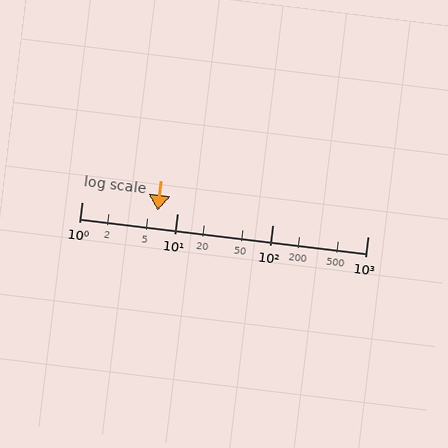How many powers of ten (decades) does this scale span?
The scale spans 3 decades, from 1 to 1000.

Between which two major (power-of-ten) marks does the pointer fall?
The pointer is between 1 and 10.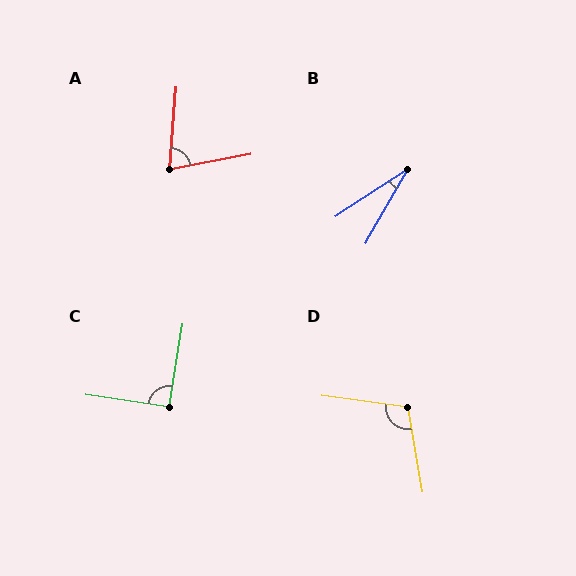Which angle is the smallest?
B, at approximately 27 degrees.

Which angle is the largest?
D, at approximately 108 degrees.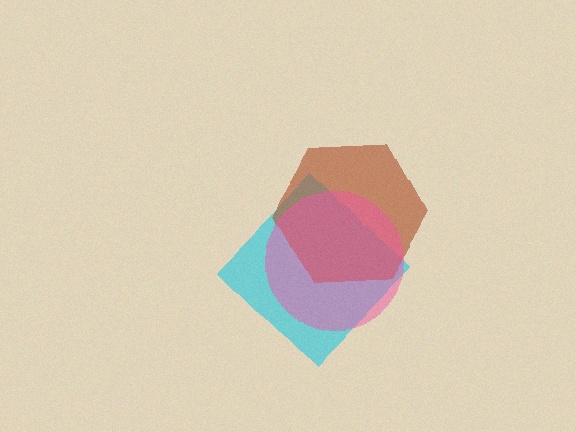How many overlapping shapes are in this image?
There are 3 overlapping shapes in the image.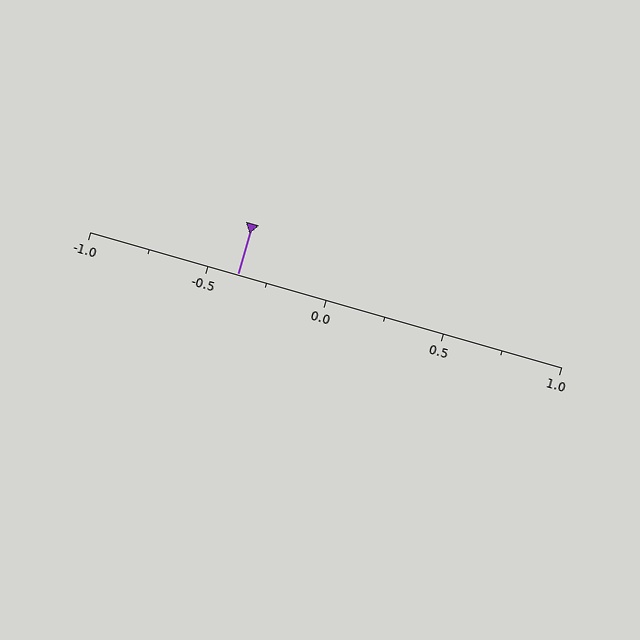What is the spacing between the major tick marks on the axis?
The major ticks are spaced 0.5 apart.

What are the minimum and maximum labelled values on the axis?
The axis runs from -1.0 to 1.0.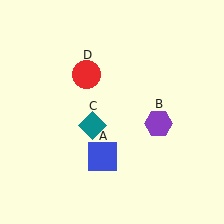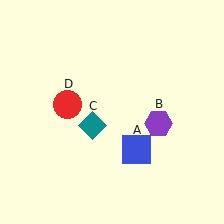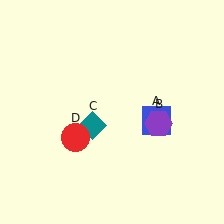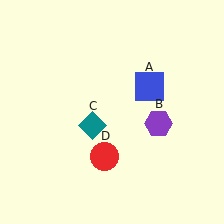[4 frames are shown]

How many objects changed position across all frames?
2 objects changed position: blue square (object A), red circle (object D).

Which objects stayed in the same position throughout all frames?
Purple hexagon (object B) and teal diamond (object C) remained stationary.